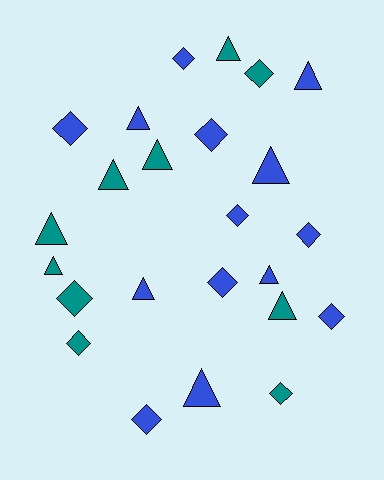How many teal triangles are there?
There are 6 teal triangles.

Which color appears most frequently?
Blue, with 14 objects.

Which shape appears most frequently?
Diamond, with 12 objects.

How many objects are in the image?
There are 24 objects.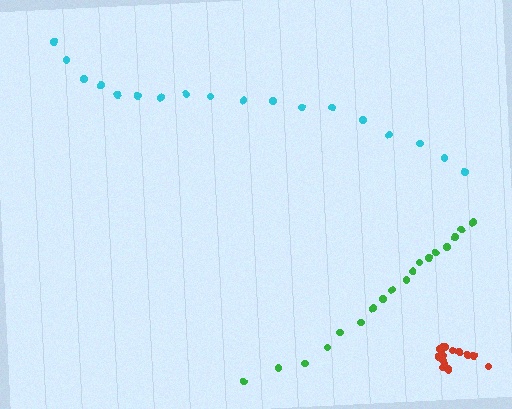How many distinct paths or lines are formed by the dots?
There are 3 distinct paths.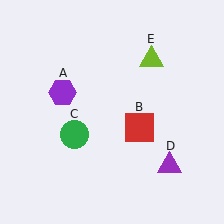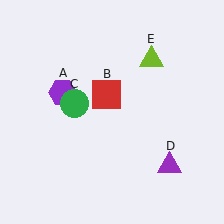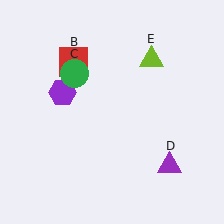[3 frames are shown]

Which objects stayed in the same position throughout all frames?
Purple hexagon (object A) and purple triangle (object D) and lime triangle (object E) remained stationary.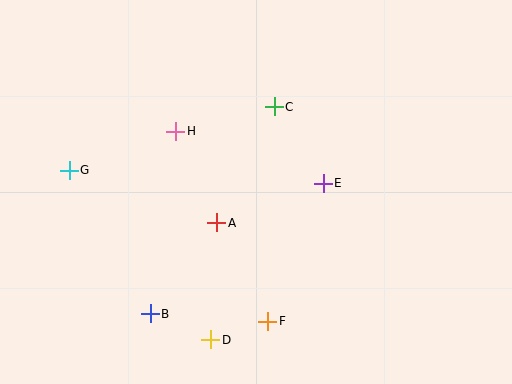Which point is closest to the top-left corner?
Point G is closest to the top-left corner.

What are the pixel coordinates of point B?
Point B is at (150, 314).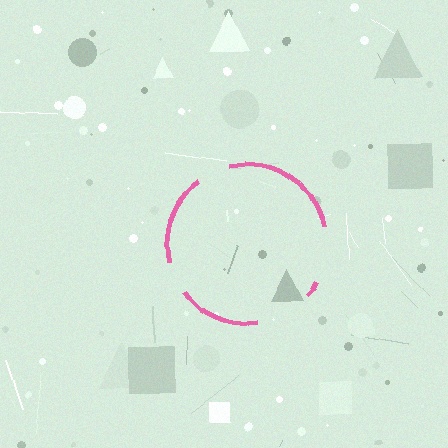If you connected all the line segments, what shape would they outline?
They would outline a circle.